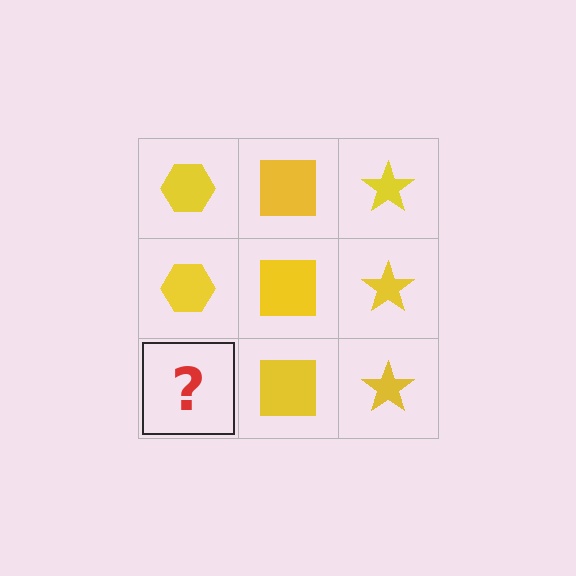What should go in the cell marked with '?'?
The missing cell should contain a yellow hexagon.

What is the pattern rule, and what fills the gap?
The rule is that each column has a consistent shape. The gap should be filled with a yellow hexagon.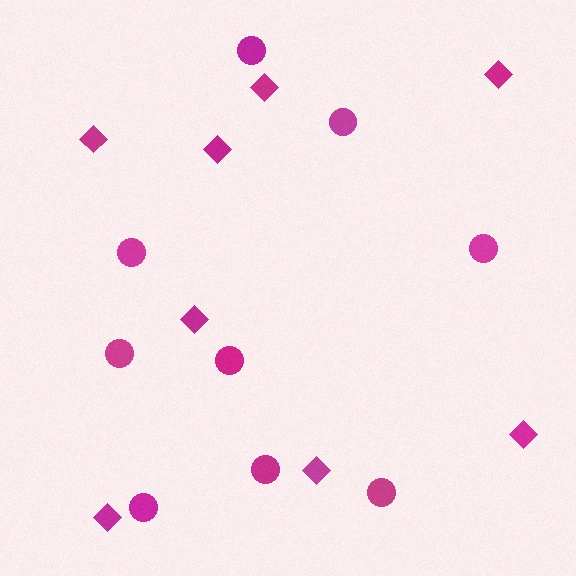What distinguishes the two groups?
There are 2 groups: one group of diamonds (8) and one group of circles (9).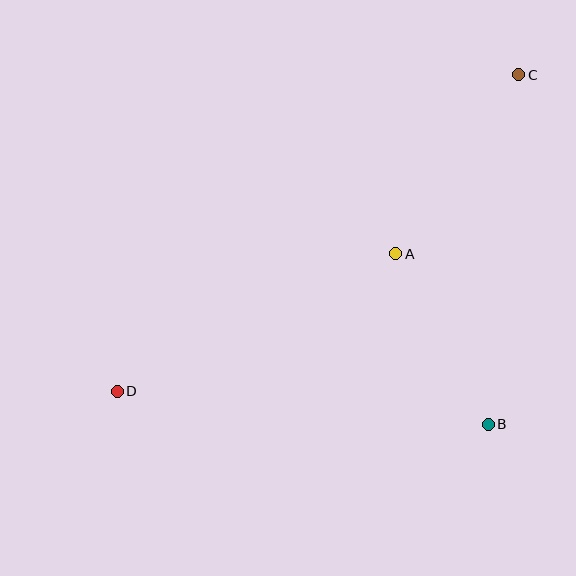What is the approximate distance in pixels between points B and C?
The distance between B and C is approximately 351 pixels.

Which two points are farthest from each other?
Points C and D are farthest from each other.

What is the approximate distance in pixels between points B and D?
The distance between B and D is approximately 372 pixels.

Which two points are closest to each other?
Points A and B are closest to each other.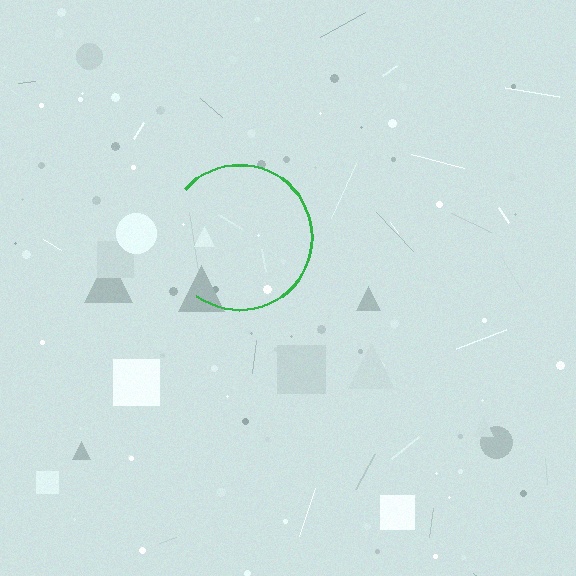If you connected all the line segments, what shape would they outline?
They would outline a circle.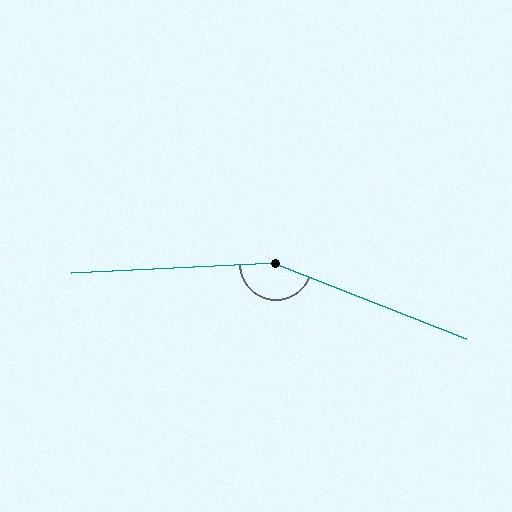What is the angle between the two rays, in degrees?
Approximately 156 degrees.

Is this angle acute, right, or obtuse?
It is obtuse.